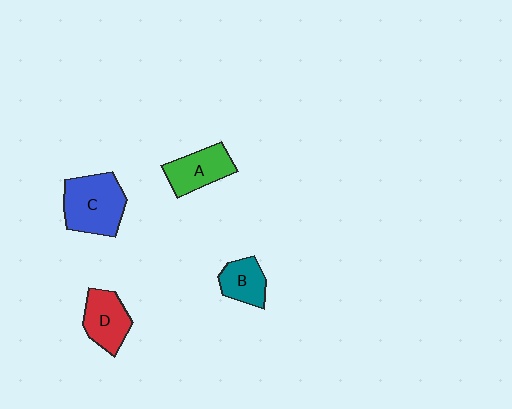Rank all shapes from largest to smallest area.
From largest to smallest: C (blue), A (green), D (red), B (teal).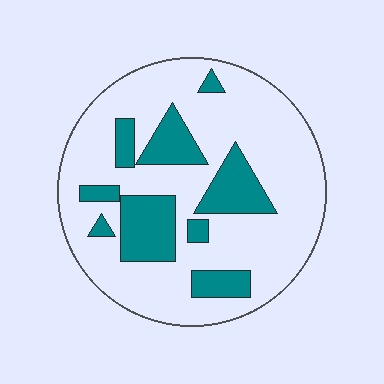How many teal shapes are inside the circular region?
9.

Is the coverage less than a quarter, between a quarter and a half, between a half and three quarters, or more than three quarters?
Less than a quarter.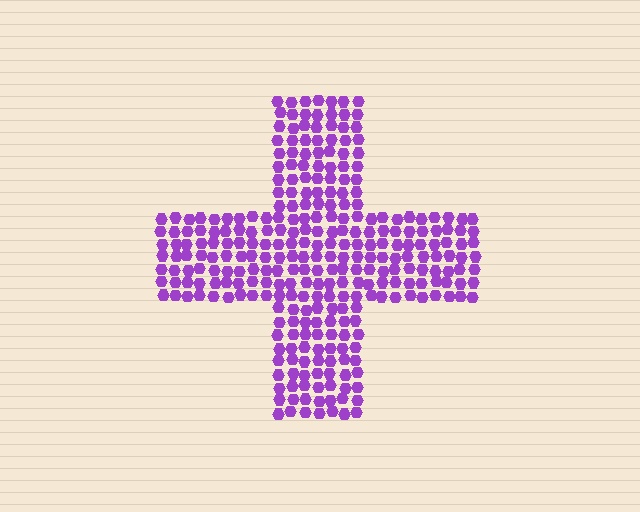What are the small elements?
The small elements are hexagons.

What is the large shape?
The large shape is a cross.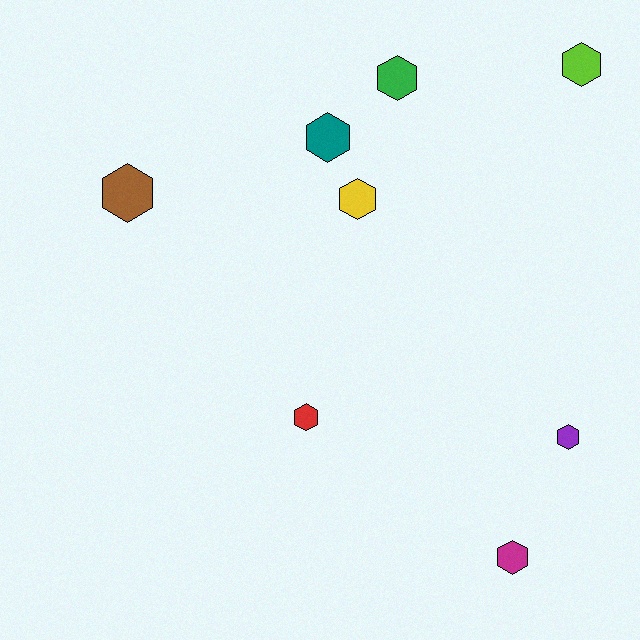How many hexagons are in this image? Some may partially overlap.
There are 8 hexagons.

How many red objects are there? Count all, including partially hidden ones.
There is 1 red object.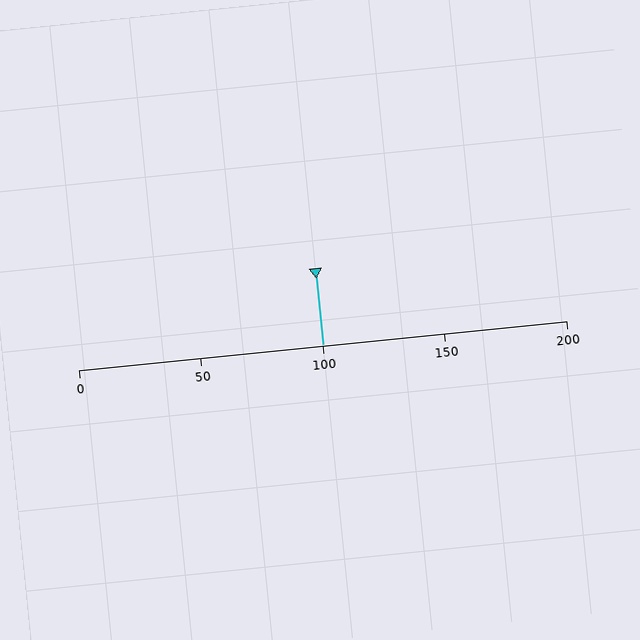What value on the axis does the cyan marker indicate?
The marker indicates approximately 100.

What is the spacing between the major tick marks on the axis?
The major ticks are spaced 50 apart.